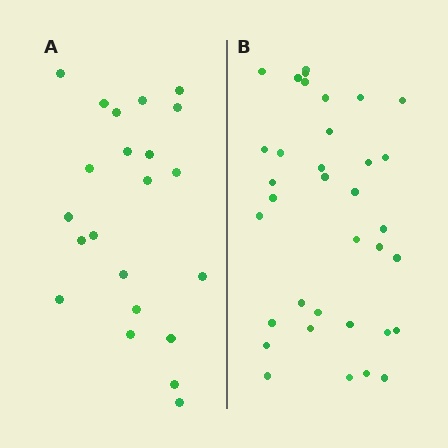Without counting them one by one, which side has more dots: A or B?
Region B (the right region) has more dots.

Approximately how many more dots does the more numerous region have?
Region B has approximately 15 more dots than region A.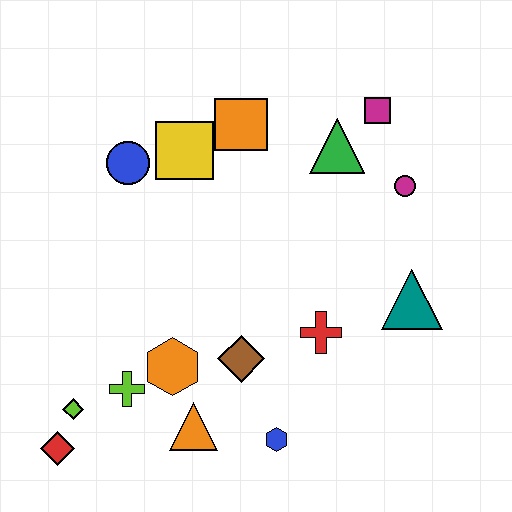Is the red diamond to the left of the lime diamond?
Yes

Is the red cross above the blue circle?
No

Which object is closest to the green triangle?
The magenta square is closest to the green triangle.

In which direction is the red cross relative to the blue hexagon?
The red cross is above the blue hexagon.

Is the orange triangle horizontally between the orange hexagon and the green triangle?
Yes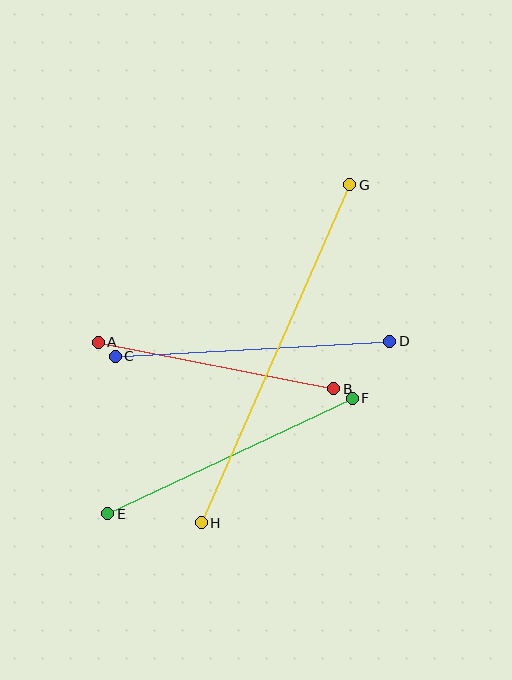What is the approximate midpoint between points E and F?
The midpoint is at approximately (230, 456) pixels.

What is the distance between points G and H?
The distance is approximately 369 pixels.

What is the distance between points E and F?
The distance is approximately 271 pixels.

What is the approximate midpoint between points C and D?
The midpoint is at approximately (253, 349) pixels.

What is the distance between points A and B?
The distance is approximately 240 pixels.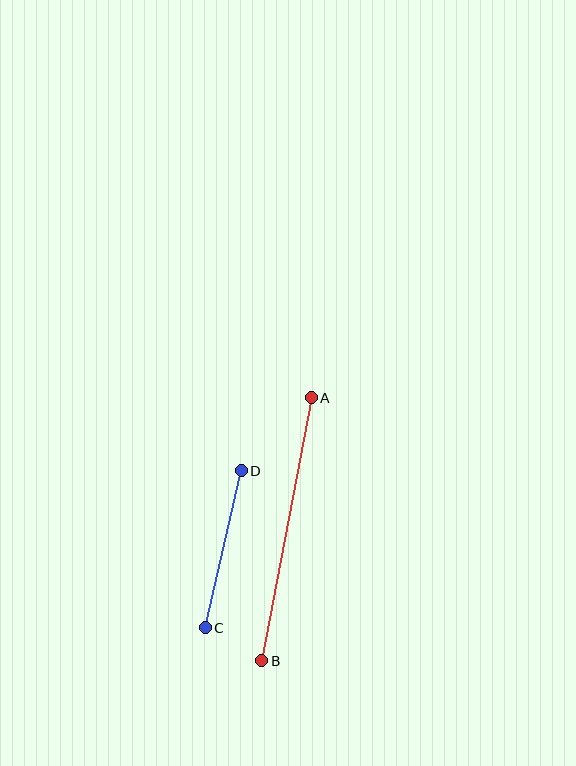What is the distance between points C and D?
The distance is approximately 161 pixels.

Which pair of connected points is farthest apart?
Points A and B are farthest apart.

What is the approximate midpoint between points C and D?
The midpoint is at approximately (223, 549) pixels.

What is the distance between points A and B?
The distance is approximately 267 pixels.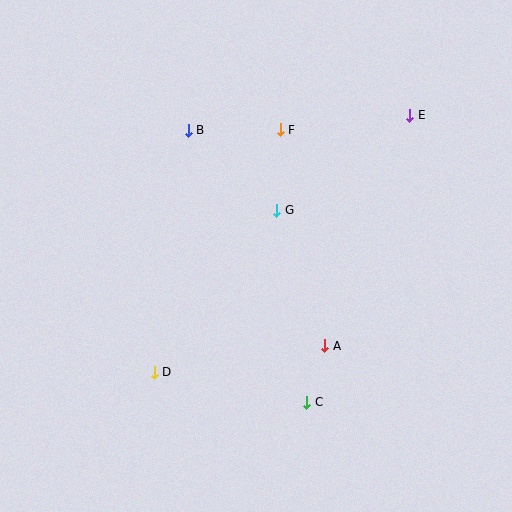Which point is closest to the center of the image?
Point G at (277, 210) is closest to the center.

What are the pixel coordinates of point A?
Point A is at (325, 346).